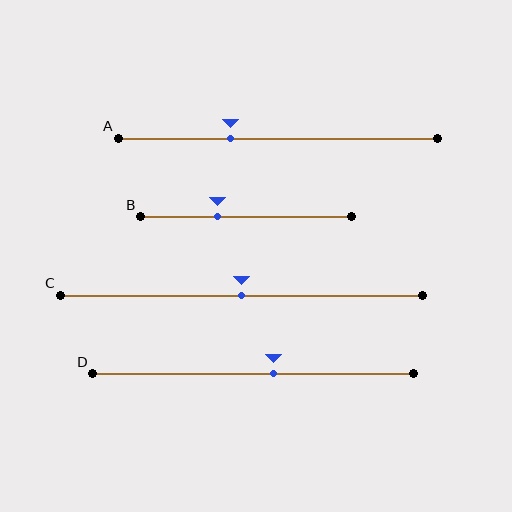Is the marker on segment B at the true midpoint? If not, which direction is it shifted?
No, the marker on segment B is shifted to the left by about 14% of the segment length.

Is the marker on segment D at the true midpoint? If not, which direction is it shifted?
No, the marker on segment D is shifted to the right by about 6% of the segment length.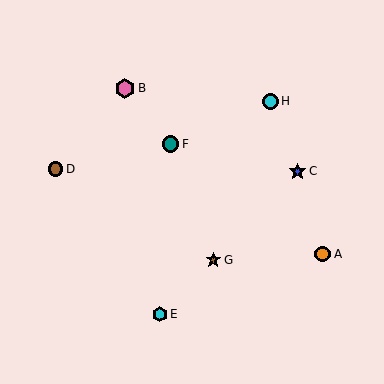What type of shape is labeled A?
Shape A is an orange circle.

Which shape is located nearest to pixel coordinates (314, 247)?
The orange circle (labeled A) at (323, 254) is nearest to that location.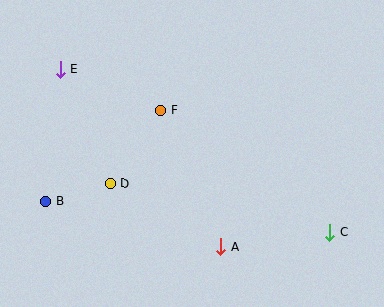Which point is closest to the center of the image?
Point F at (161, 110) is closest to the center.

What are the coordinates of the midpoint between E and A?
The midpoint between E and A is at (141, 158).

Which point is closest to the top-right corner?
Point C is closest to the top-right corner.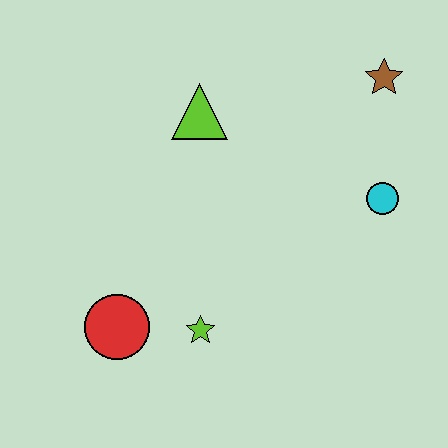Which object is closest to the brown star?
The cyan circle is closest to the brown star.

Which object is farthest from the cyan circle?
The red circle is farthest from the cyan circle.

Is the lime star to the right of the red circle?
Yes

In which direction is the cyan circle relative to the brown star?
The cyan circle is below the brown star.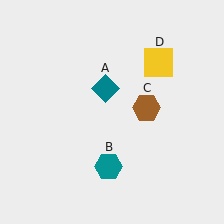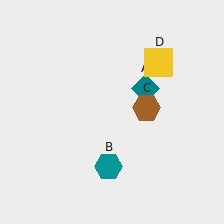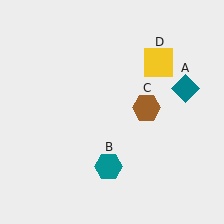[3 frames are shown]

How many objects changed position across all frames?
1 object changed position: teal diamond (object A).